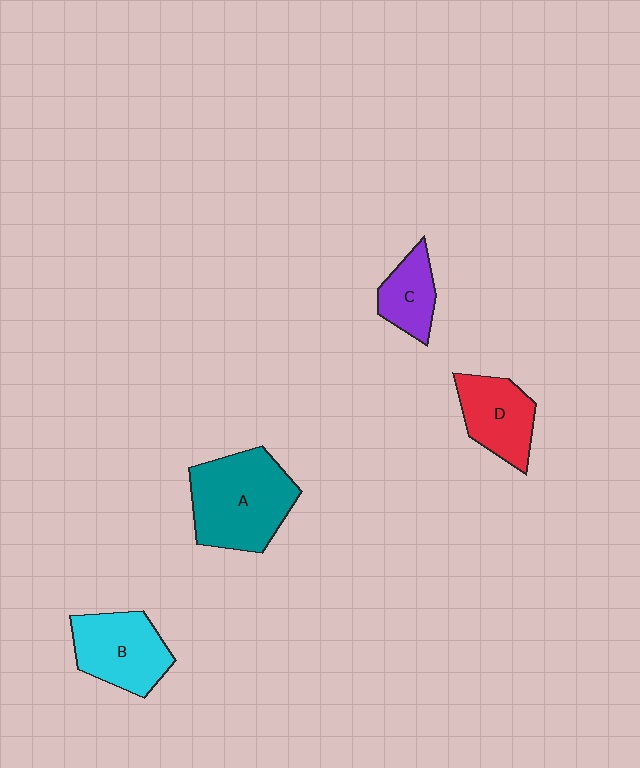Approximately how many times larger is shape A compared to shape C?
Approximately 2.2 times.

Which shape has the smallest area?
Shape C (purple).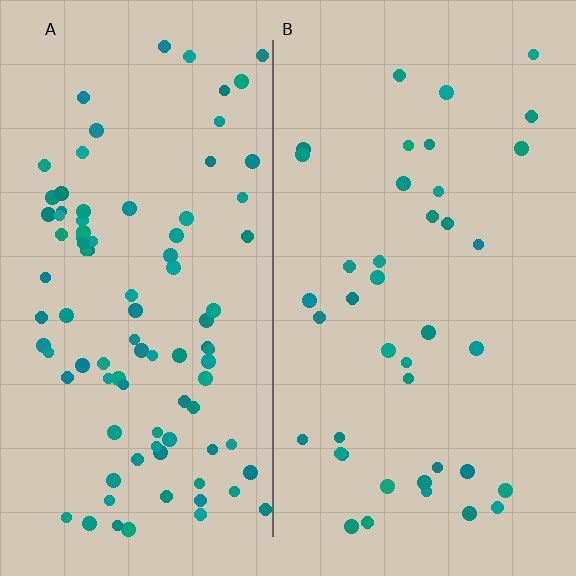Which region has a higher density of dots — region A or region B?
A (the left).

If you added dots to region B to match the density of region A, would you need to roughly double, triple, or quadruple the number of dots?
Approximately double.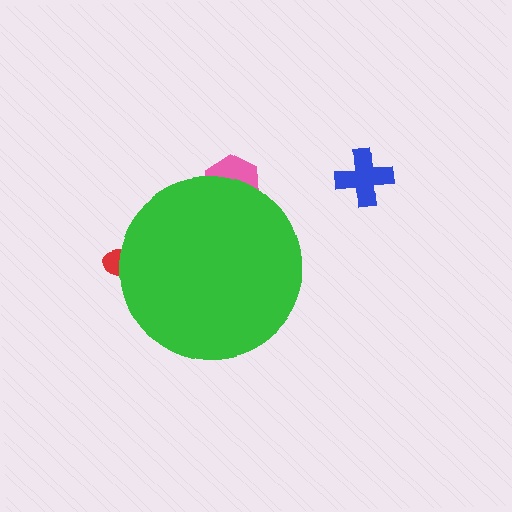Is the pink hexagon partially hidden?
Yes, the pink hexagon is partially hidden behind the green circle.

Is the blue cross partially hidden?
No, the blue cross is fully visible.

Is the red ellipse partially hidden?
Yes, the red ellipse is partially hidden behind the green circle.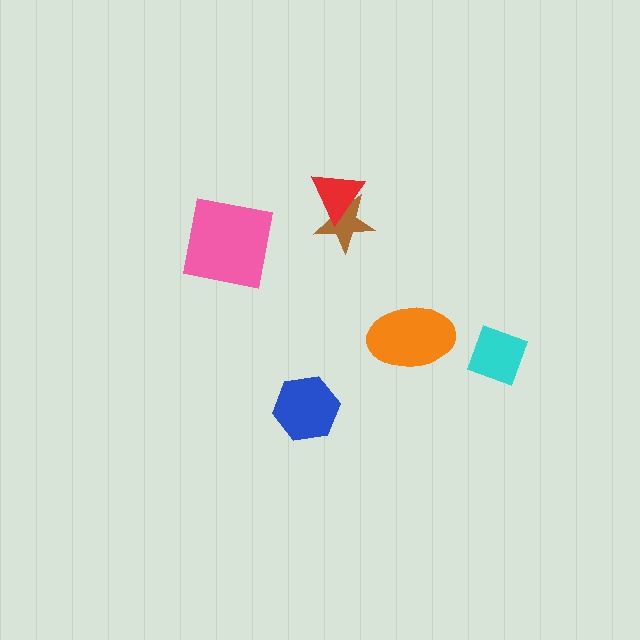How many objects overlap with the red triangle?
1 object overlaps with the red triangle.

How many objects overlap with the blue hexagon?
0 objects overlap with the blue hexagon.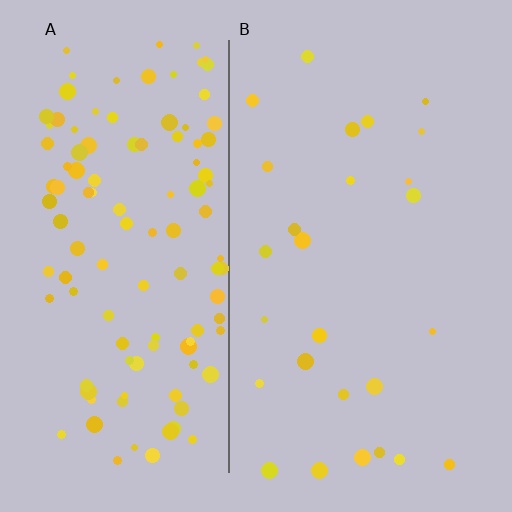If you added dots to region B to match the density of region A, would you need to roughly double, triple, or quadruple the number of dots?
Approximately quadruple.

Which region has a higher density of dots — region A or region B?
A (the left).